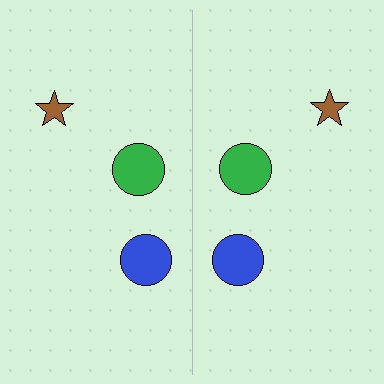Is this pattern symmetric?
Yes, this pattern has bilateral (reflection) symmetry.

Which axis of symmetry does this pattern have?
The pattern has a vertical axis of symmetry running through the center of the image.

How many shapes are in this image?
There are 6 shapes in this image.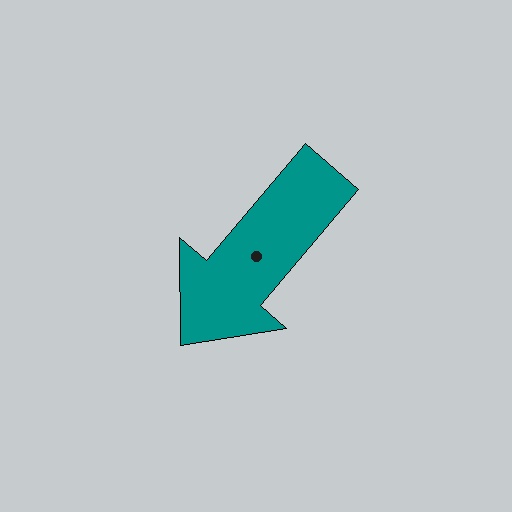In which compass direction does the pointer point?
Southwest.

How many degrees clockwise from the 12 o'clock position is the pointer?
Approximately 220 degrees.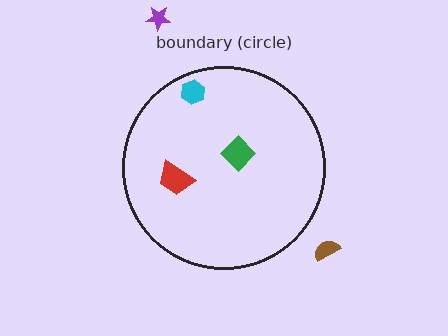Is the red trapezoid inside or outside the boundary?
Inside.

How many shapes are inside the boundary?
3 inside, 2 outside.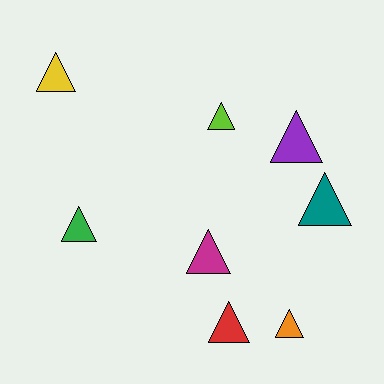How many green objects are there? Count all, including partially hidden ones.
There is 1 green object.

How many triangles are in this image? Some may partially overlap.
There are 8 triangles.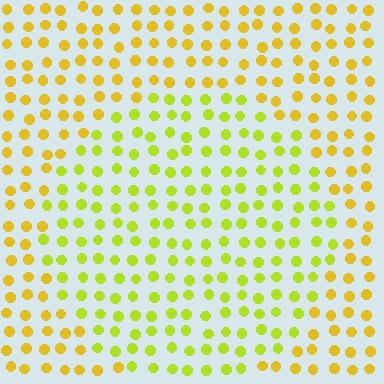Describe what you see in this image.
The image is filled with small yellow elements in a uniform arrangement. A circle-shaped region is visible where the elements are tinted to a slightly different hue, forming a subtle color boundary.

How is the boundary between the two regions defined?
The boundary is defined purely by a slight shift in hue (about 28 degrees). Spacing, size, and orientation are identical on both sides.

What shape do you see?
I see a circle.